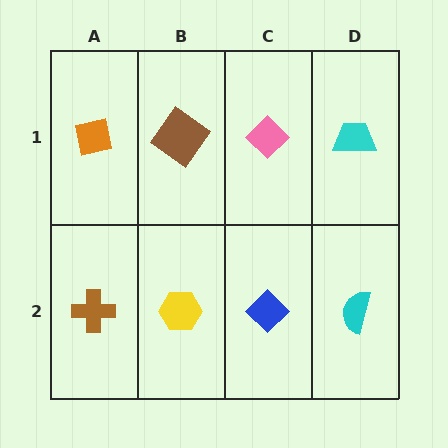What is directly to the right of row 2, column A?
A yellow hexagon.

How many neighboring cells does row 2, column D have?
2.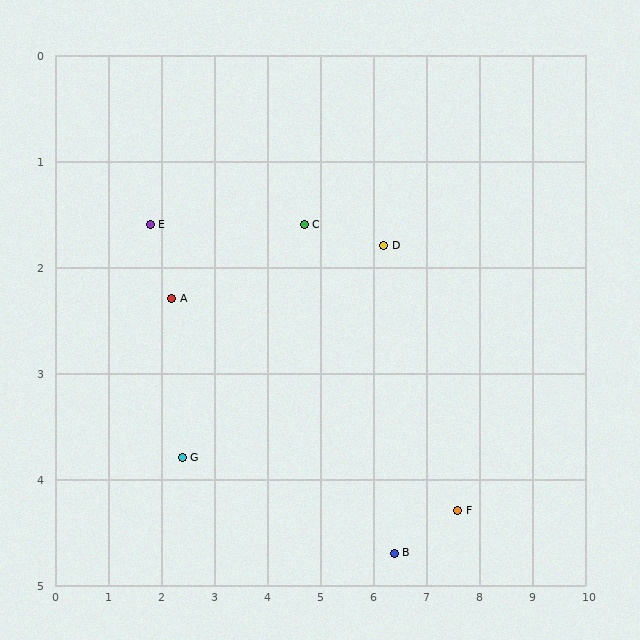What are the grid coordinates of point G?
Point G is at approximately (2.4, 3.8).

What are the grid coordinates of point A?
Point A is at approximately (2.2, 2.3).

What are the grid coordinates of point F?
Point F is at approximately (7.6, 4.3).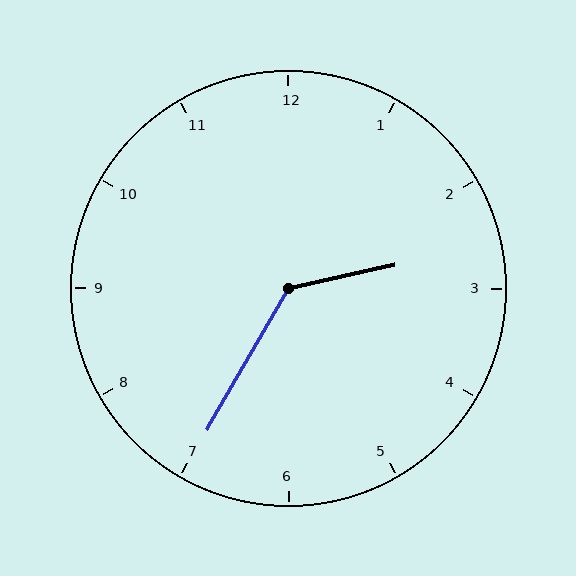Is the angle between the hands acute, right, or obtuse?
It is obtuse.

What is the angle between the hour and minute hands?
Approximately 132 degrees.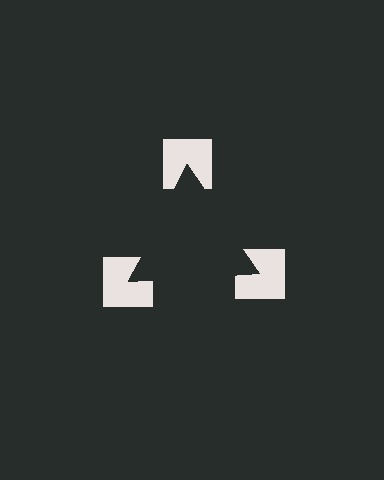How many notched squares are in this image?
There are 3 — one at each vertex of the illusory triangle.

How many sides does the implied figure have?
3 sides.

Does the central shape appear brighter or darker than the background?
It typically appears slightly darker than the background, even though no actual brightness change is drawn.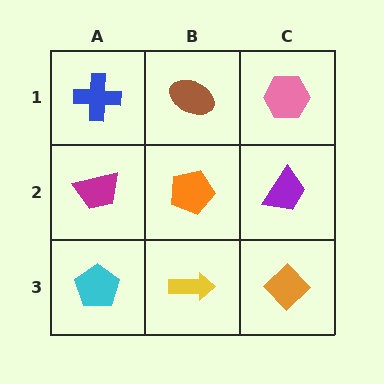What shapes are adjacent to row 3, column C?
A purple trapezoid (row 2, column C), a yellow arrow (row 3, column B).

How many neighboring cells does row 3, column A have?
2.